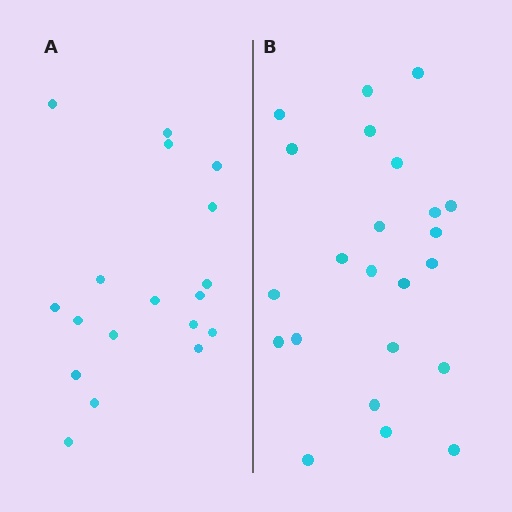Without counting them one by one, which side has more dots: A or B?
Region B (the right region) has more dots.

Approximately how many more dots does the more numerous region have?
Region B has about 5 more dots than region A.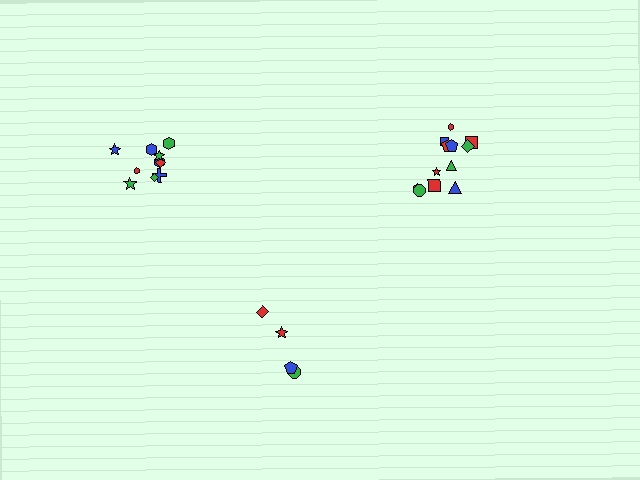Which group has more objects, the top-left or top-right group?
The top-right group.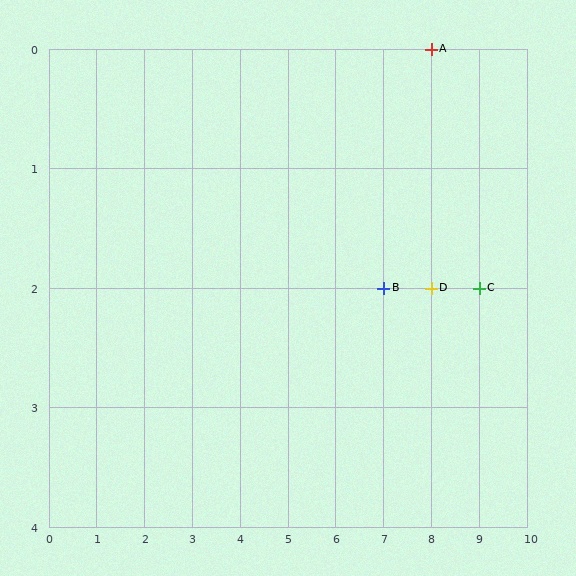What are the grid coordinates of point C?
Point C is at grid coordinates (9, 2).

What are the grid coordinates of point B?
Point B is at grid coordinates (7, 2).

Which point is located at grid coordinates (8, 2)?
Point D is at (8, 2).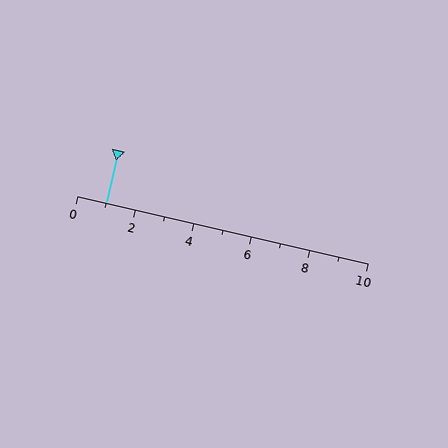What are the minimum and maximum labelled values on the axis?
The axis runs from 0 to 10.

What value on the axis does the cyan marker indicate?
The marker indicates approximately 1.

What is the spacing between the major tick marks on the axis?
The major ticks are spaced 2 apart.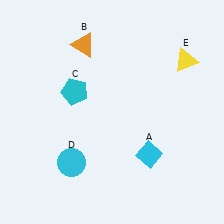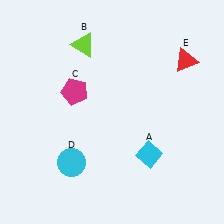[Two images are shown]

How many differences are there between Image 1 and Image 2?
There are 3 differences between the two images.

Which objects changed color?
B changed from orange to lime. C changed from cyan to magenta. E changed from yellow to red.